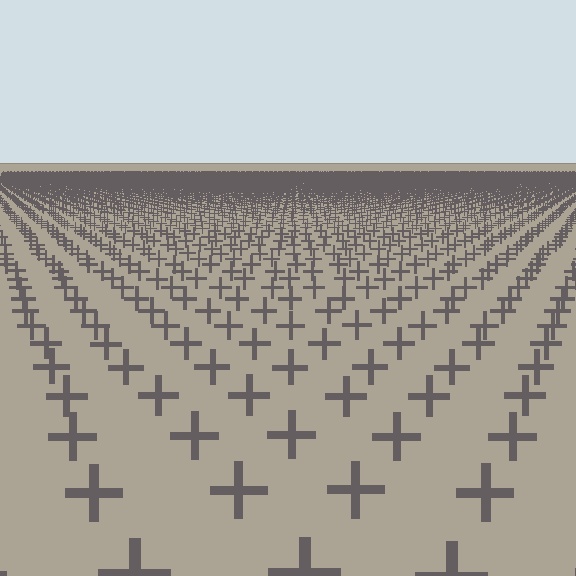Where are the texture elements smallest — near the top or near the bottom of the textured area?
Near the top.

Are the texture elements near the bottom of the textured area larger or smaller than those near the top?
Larger. Near the bottom, elements are closer to the viewer and appear at a bigger on-screen size.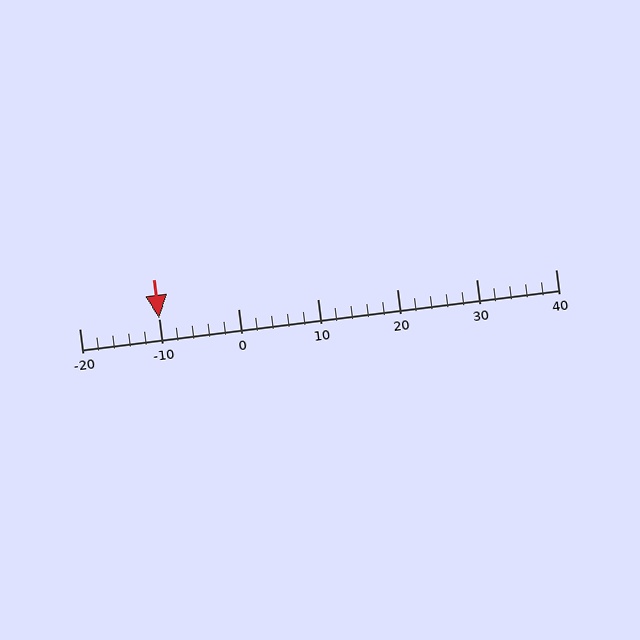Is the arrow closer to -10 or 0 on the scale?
The arrow is closer to -10.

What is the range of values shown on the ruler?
The ruler shows values from -20 to 40.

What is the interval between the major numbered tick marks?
The major tick marks are spaced 10 units apart.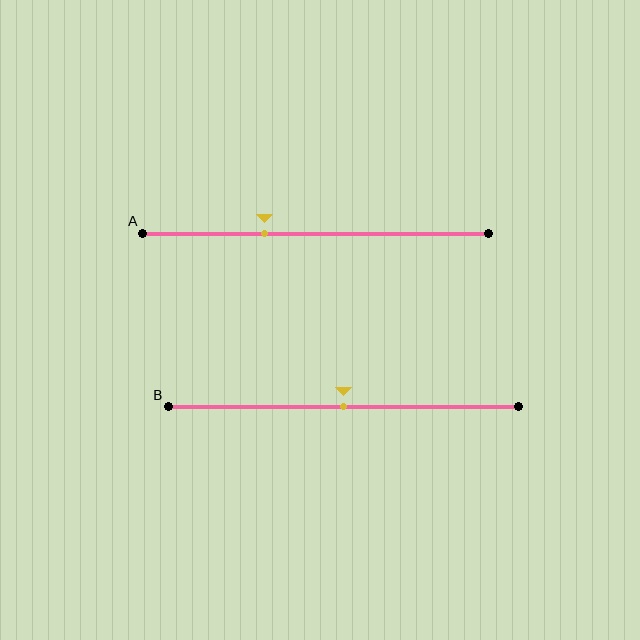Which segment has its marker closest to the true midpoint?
Segment B has its marker closest to the true midpoint.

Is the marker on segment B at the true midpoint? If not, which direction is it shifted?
Yes, the marker on segment B is at the true midpoint.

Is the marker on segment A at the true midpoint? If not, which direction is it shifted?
No, the marker on segment A is shifted to the left by about 15% of the segment length.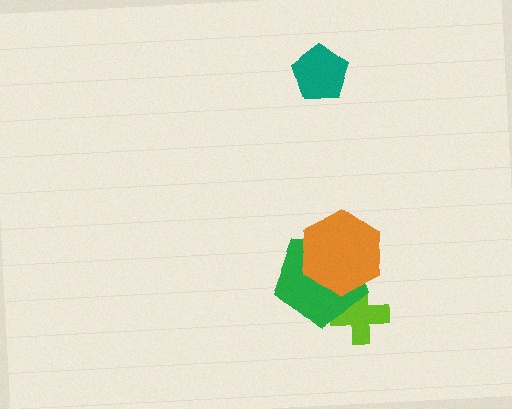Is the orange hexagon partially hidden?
No, no other shape covers it.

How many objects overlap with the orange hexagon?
2 objects overlap with the orange hexagon.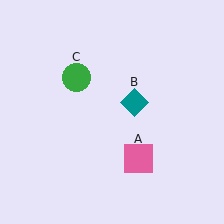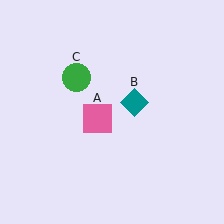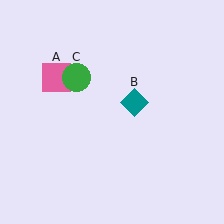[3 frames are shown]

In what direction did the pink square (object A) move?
The pink square (object A) moved up and to the left.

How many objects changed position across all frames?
1 object changed position: pink square (object A).